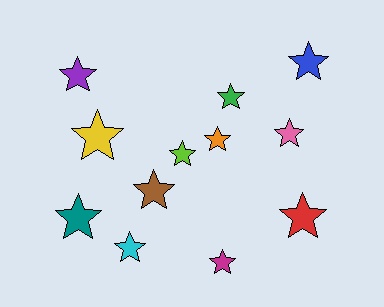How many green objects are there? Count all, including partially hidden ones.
There is 1 green object.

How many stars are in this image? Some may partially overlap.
There are 12 stars.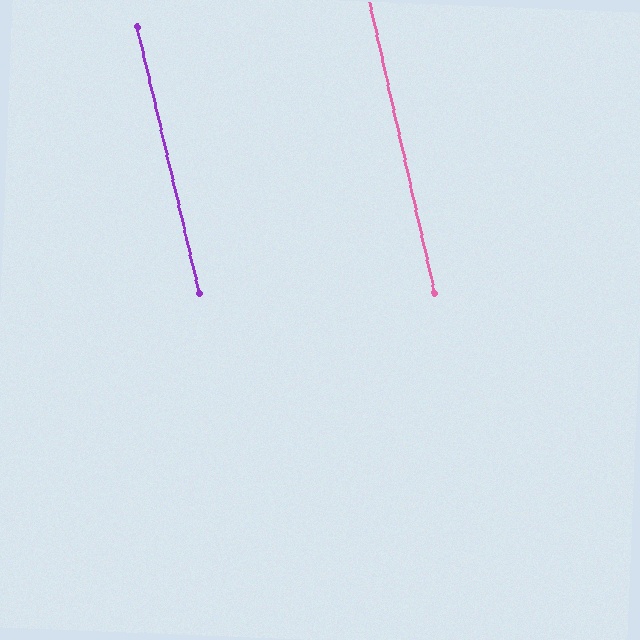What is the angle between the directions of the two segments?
Approximately 1 degree.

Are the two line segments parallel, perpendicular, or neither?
Parallel — their directions differ by only 0.6°.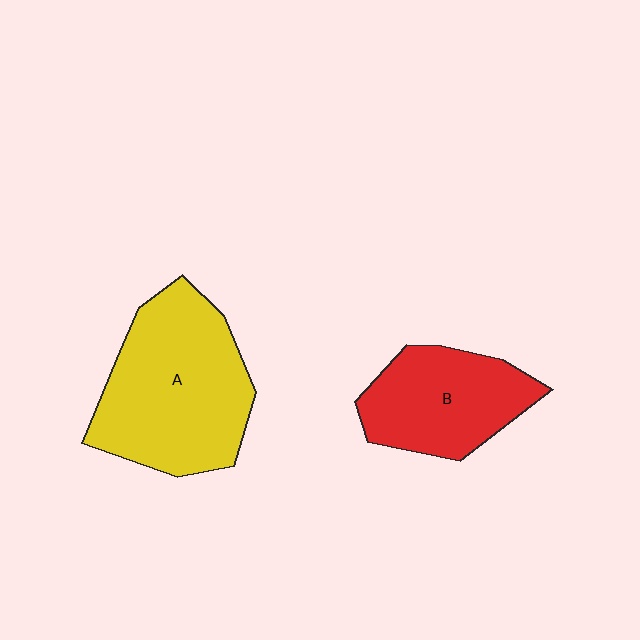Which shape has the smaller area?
Shape B (red).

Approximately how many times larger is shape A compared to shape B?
Approximately 1.5 times.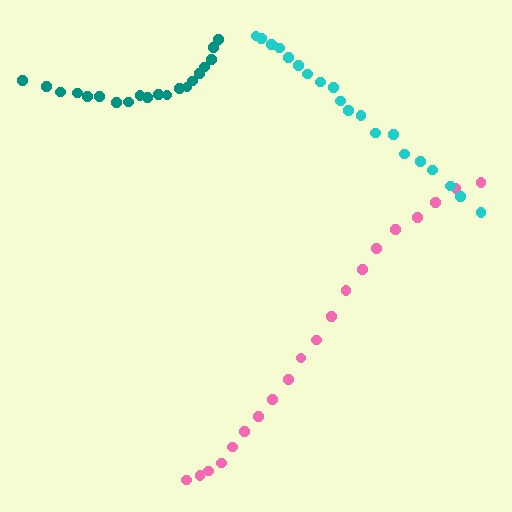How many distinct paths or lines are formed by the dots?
There are 3 distinct paths.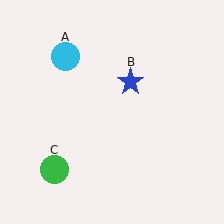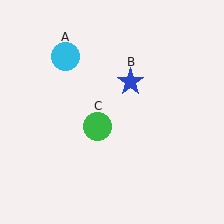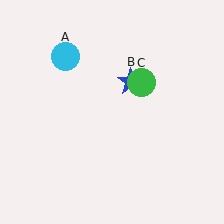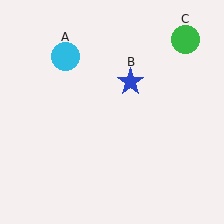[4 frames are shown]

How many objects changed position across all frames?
1 object changed position: green circle (object C).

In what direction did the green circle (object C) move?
The green circle (object C) moved up and to the right.